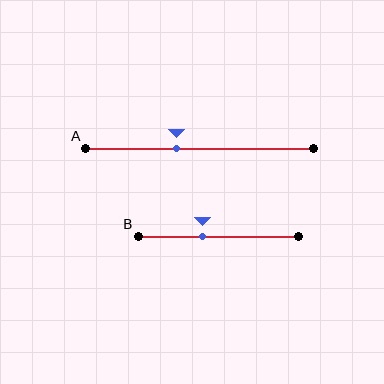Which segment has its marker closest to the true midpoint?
Segment B has its marker closest to the true midpoint.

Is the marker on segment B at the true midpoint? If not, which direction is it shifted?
No, the marker on segment B is shifted to the left by about 10% of the segment length.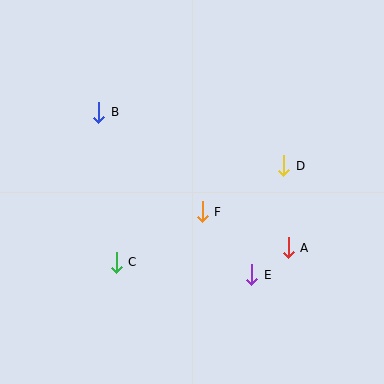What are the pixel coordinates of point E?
Point E is at (252, 275).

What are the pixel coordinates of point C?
Point C is at (116, 262).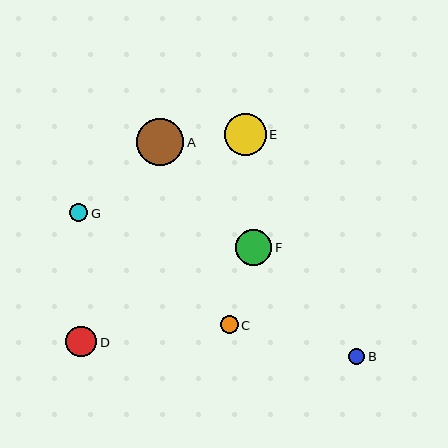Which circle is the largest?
Circle A is the largest with a size of approximately 47 pixels.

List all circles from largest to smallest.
From largest to smallest: A, E, F, D, G, C, B.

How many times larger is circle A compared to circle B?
Circle A is approximately 3.0 times the size of circle B.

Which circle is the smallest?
Circle B is the smallest with a size of approximately 16 pixels.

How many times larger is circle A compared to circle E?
Circle A is approximately 1.1 times the size of circle E.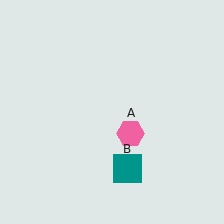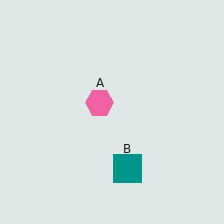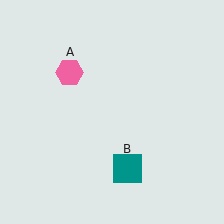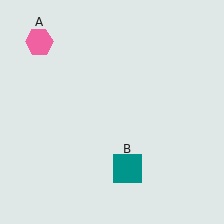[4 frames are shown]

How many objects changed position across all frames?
1 object changed position: pink hexagon (object A).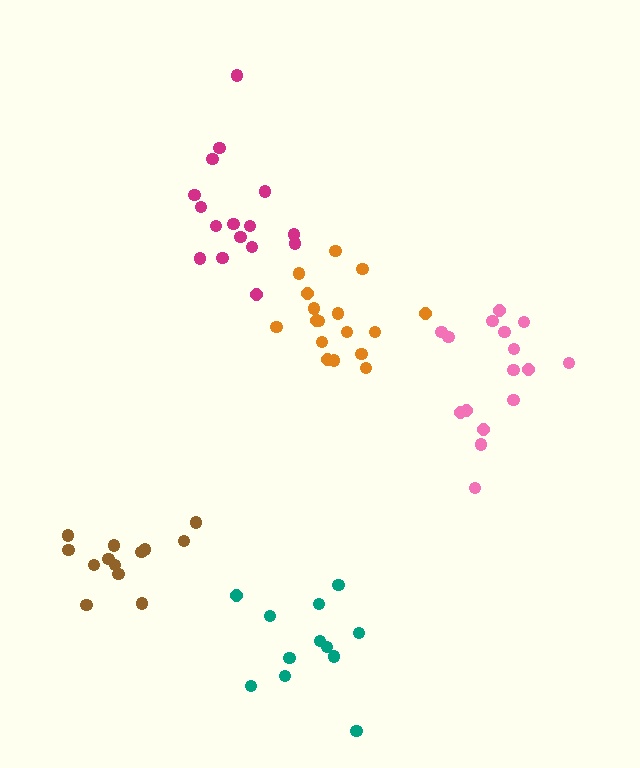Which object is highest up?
The magenta cluster is topmost.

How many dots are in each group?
Group 1: 12 dots, Group 2: 17 dots, Group 3: 16 dots, Group 4: 13 dots, Group 5: 16 dots (74 total).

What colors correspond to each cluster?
The clusters are colored: teal, orange, magenta, brown, pink.